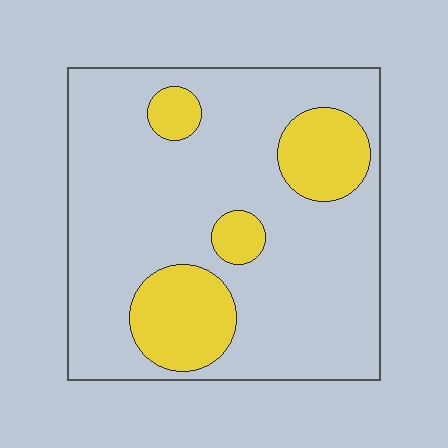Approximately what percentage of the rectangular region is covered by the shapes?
Approximately 20%.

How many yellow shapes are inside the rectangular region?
4.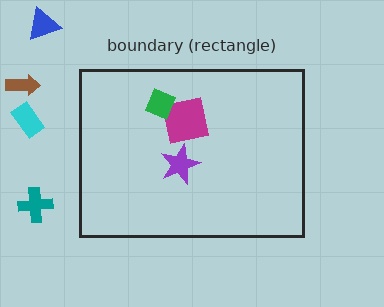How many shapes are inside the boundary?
3 inside, 4 outside.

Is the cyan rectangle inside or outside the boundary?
Outside.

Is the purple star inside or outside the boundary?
Inside.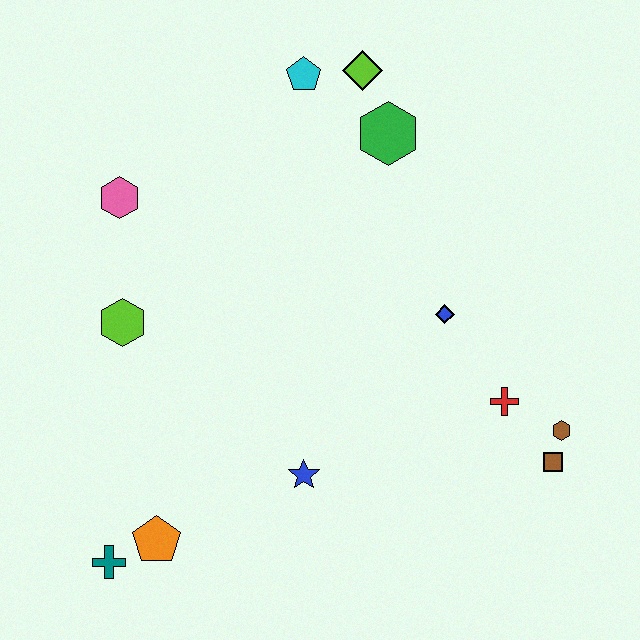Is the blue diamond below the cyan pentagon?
Yes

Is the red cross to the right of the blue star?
Yes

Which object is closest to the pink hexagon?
The lime hexagon is closest to the pink hexagon.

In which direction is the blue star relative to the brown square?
The blue star is to the left of the brown square.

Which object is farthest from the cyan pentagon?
The teal cross is farthest from the cyan pentagon.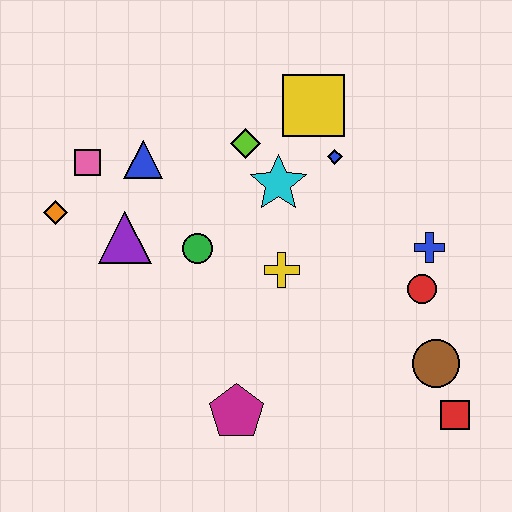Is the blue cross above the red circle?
Yes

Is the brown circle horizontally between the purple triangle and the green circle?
No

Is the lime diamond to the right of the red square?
No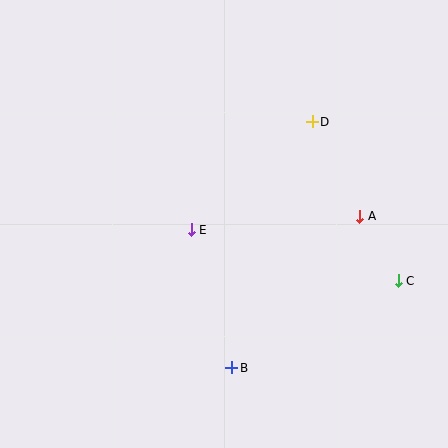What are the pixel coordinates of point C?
Point C is at (398, 281).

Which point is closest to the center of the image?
Point E at (191, 230) is closest to the center.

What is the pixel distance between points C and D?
The distance between C and D is 181 pixels.